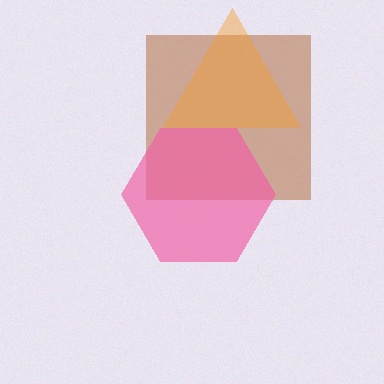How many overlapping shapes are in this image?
There are 3 overlapping shapes in the image.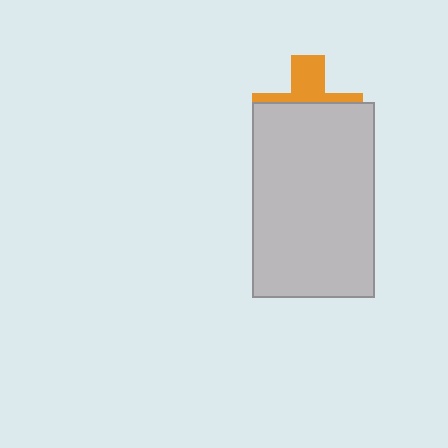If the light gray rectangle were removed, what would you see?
You would see the complete orange cross.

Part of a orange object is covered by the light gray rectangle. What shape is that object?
It is a cross.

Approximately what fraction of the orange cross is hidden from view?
Roughly 66% of the orange cross is hidden behind the light gray rectangle.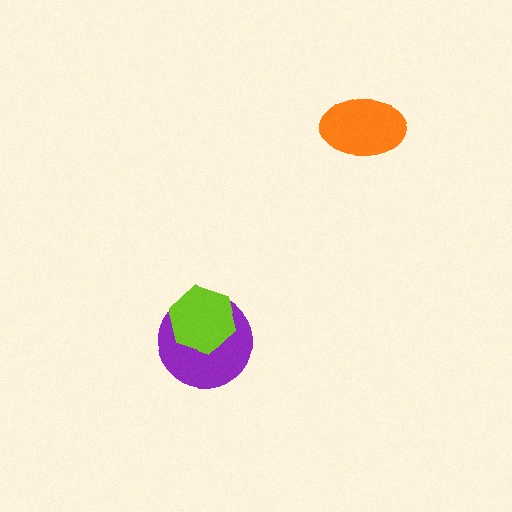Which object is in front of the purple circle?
The lime hexagon is in front of the purple circle.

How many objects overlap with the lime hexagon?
1 object overlaps with the lime hexagon.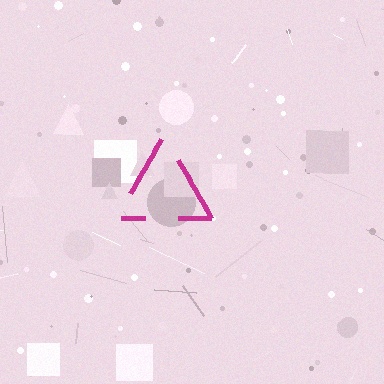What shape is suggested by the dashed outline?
The dashed outline suggests a triangle.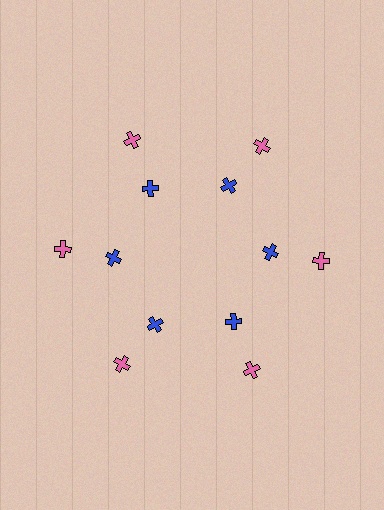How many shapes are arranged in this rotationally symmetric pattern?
There are 12 shapes, arranged in 6 groups of 2.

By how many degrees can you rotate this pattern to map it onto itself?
The pattern maps onto itself every 60 degrees of rotation.